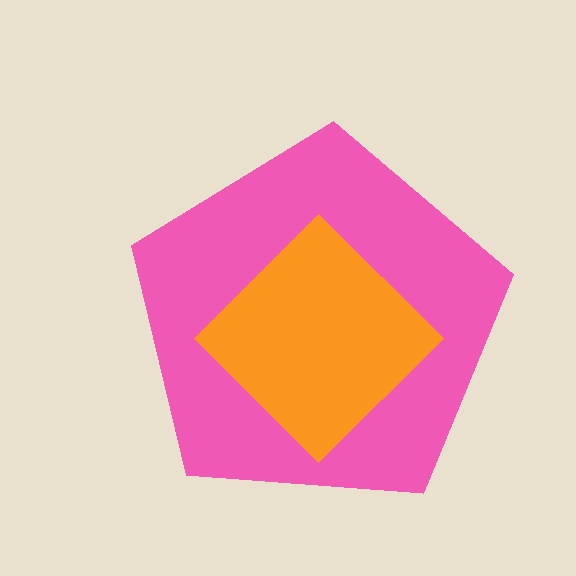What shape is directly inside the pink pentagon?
The orange diamond.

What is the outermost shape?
The pink pentagon.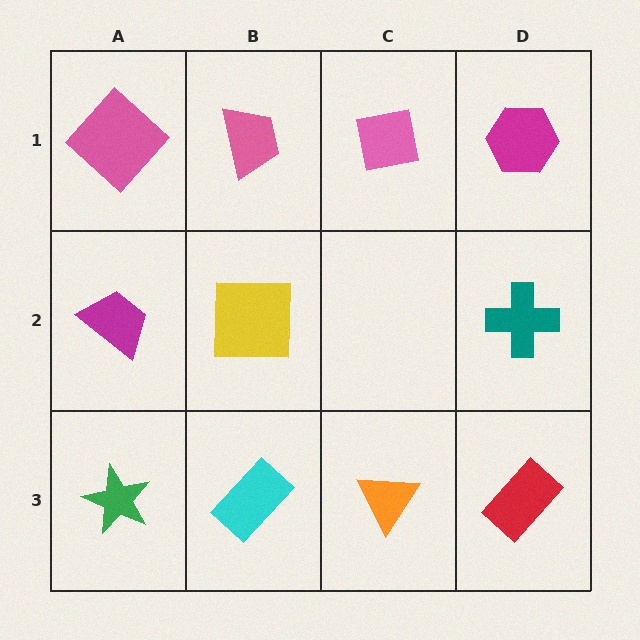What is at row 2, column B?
A yellow square.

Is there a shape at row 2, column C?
No, that cell is empty.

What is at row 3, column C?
An orange triangle.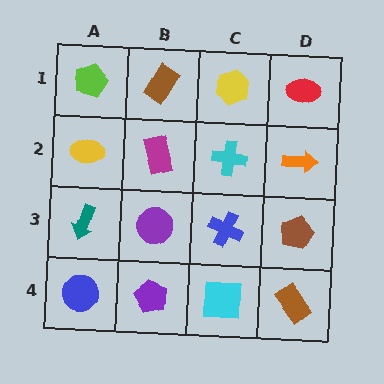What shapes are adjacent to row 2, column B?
A brown rectangle (row 1, column B), a purple circle (row 3, column B), a yellow ellipse (row 2, column A), a cyan cross (row 2, column C).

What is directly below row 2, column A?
A teal arrow.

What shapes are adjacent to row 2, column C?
A yellow hexagon (row 1, column C), a blue cross (row 3, column C), a magenta rectangle (row 2, column B), an orange arrow (row 2, column D).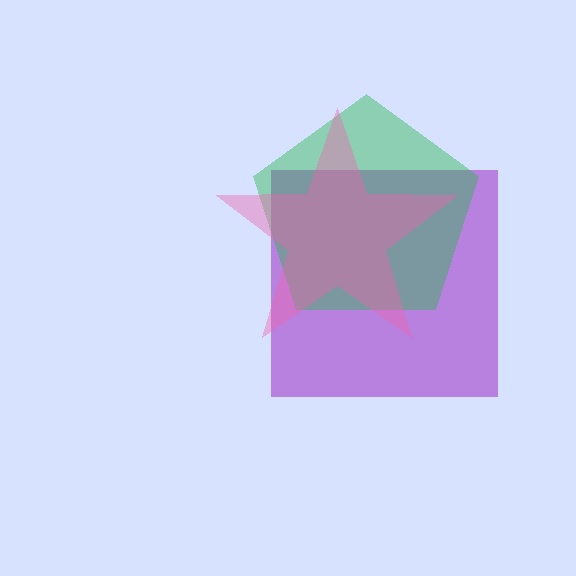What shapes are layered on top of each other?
The layered shapes are: a purple square, a green pentagon, a pink star.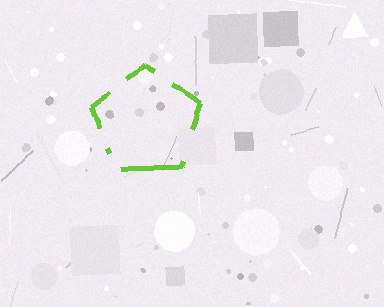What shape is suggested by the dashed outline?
The dashed outline suggests a pentagon.